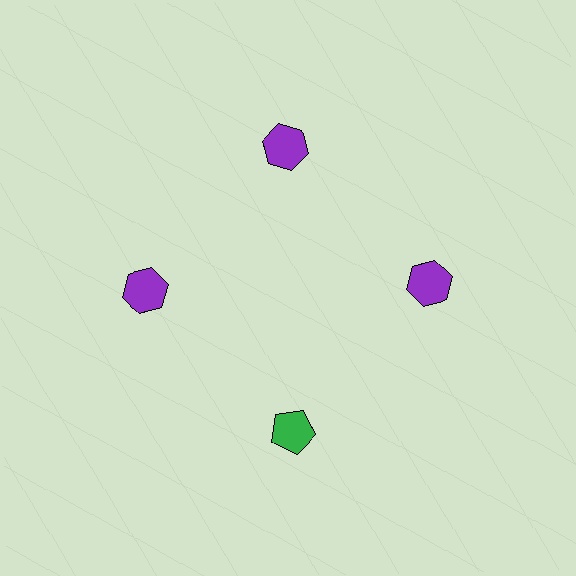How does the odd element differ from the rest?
It differs in both color (green instead of purple) and shape (pentagon instead of hexagon).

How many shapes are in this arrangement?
There are 4 shapes arranged in a ring pattern.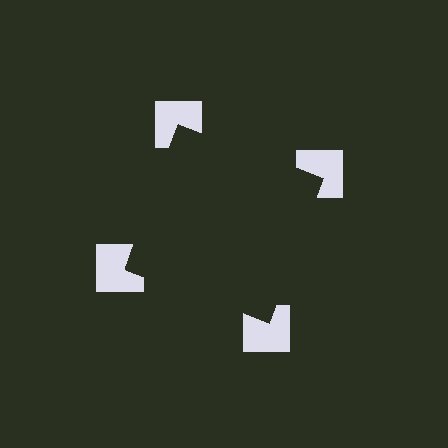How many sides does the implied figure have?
4 sides.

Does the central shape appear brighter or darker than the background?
It typically appears slightly darker than the background, even though no actual brightness change is drawn.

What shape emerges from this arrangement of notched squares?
An illusory square — its edges are inferred from the aligned wedge cuts in the notched squares, not physically drawn.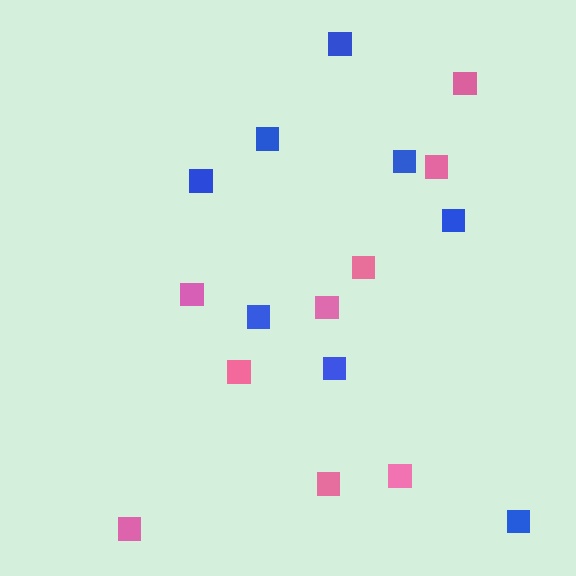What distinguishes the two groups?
There are 2 groups: one group of pink squares (9) and one group of blue squares (8).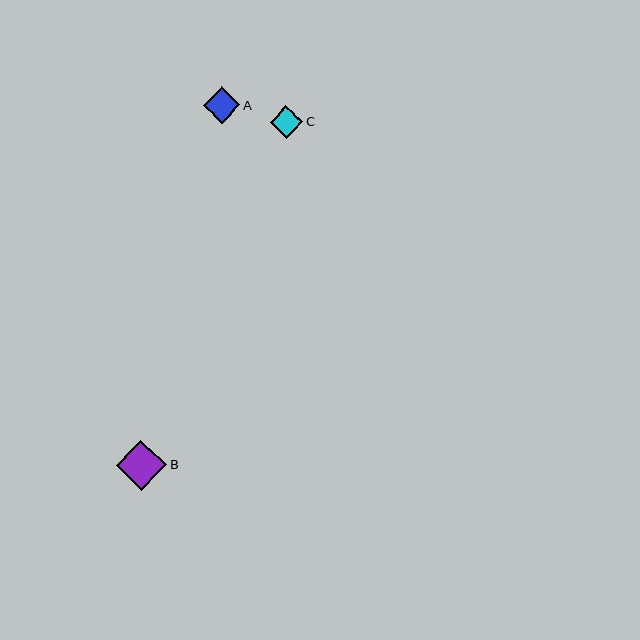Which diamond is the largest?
Diamond B is the largest with a size of approximately 50 pixels.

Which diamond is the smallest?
Diamond C is the smallest with a size of approximately 32 pixels.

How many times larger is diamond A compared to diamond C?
Diamond A is approximately 1.1 times the size of diamond C.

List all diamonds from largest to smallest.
From largest to smallest: B, A, C.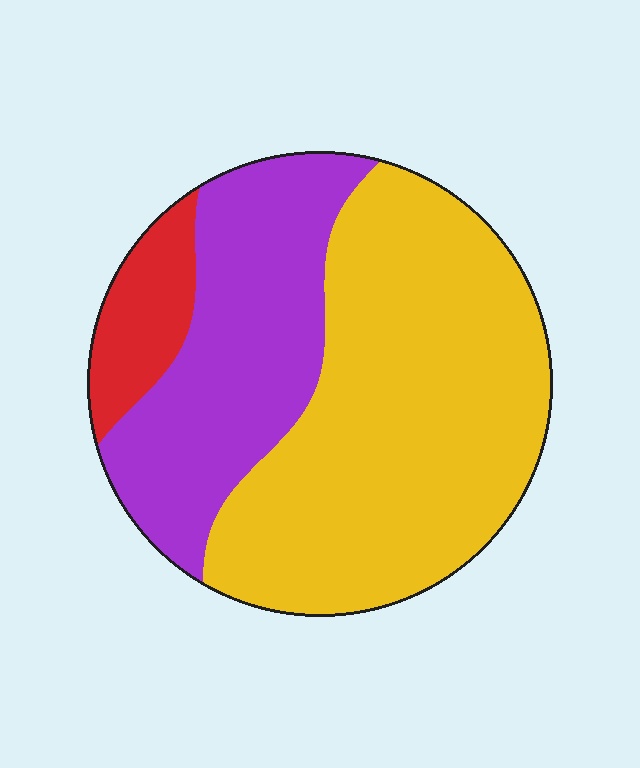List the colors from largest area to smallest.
From largest to smallest: yellow, purple, red.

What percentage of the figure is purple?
Purple takes up between a sixth and a third of the figure.